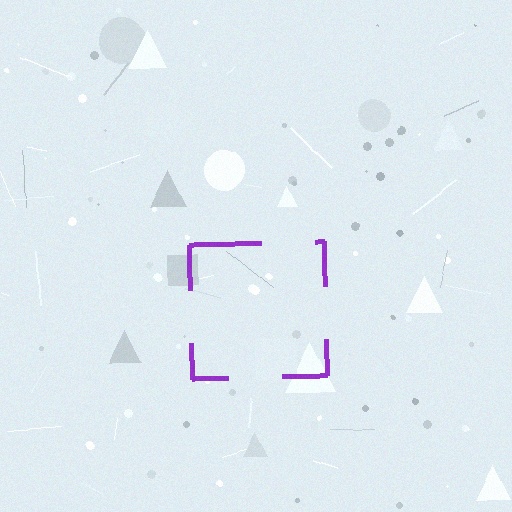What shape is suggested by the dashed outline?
The dashed outline suggests a square.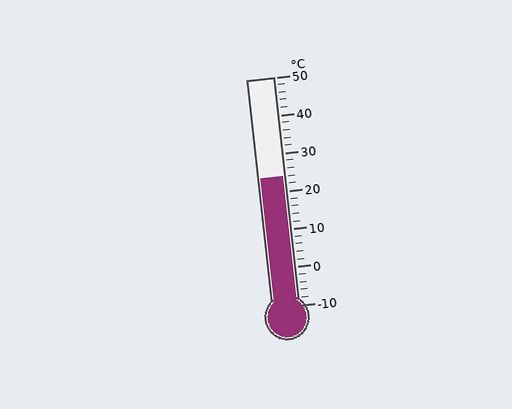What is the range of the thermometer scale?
The thermometer scale ranges from -10°C to 50°C.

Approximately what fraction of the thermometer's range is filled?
The thermometer is filled to approximately 55% of its range.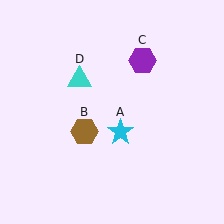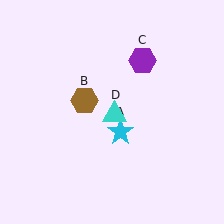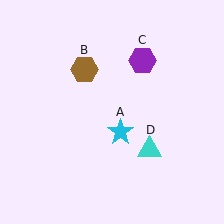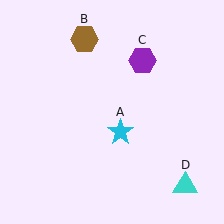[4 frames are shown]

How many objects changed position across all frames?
2 objects changed position: brown hexagon (object B), cyan triangle (object D).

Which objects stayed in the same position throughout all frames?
Cyan star (object A) and purple hexagon (object C) remained stationary.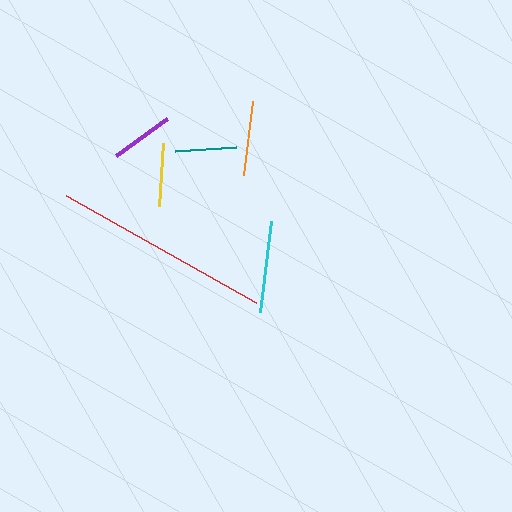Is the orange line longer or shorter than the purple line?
The orange line is longer than the purple line.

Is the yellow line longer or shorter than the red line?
The red line is longer than the yellow line.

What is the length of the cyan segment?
The cyan segment is approximately 91 pixels long.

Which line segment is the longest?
The red line is the longest at approximately 218 pixels.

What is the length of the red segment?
The red segment is approximately 218 pixels long.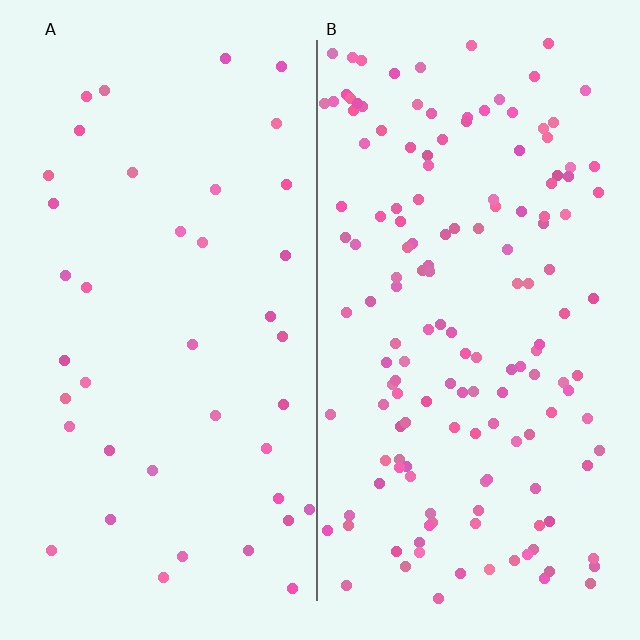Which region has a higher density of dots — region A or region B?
B (the right).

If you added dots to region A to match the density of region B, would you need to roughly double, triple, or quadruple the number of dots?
Approximately quadruple.